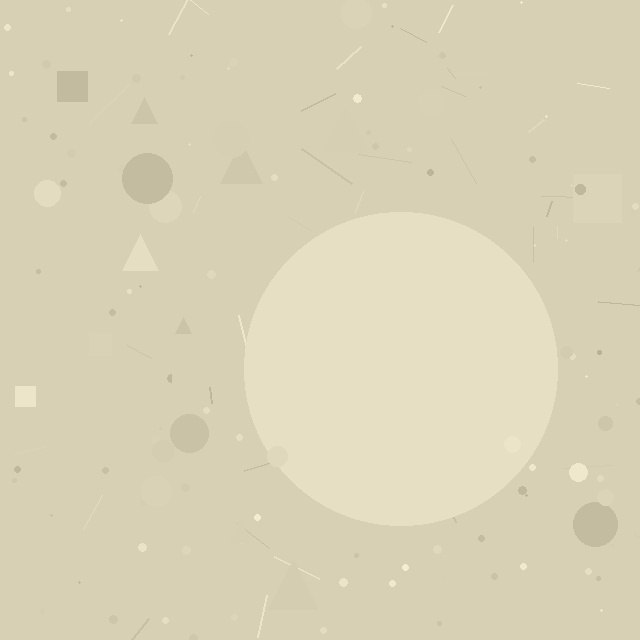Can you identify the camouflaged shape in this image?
The camouflaged shape is a circle.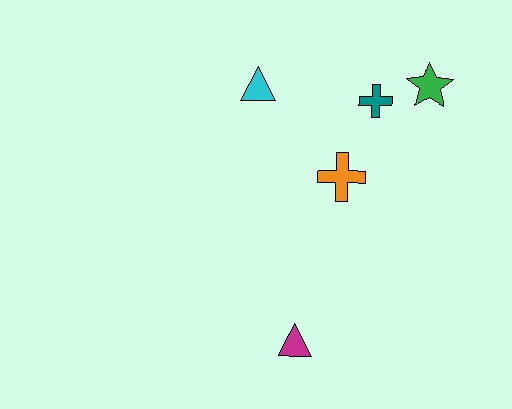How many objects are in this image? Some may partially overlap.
There are 5 objects.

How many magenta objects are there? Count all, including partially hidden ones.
There is 1 magenta object.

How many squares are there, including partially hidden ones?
There are no squares.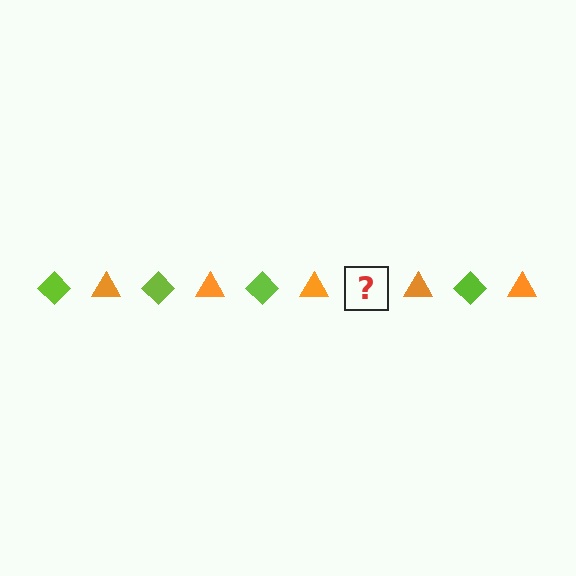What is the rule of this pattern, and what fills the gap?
The rule is that the pattern alternates between lime diamond and orange triangle. The gap should be filled with a lime diamond.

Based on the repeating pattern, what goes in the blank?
The blank should be a lime diamond.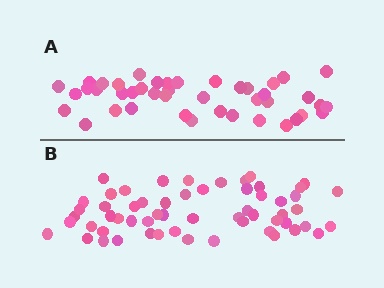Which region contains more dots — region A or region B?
Region B (the bottom region) has more dots.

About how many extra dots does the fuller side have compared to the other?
Region B has approximately 15 more dots than region A.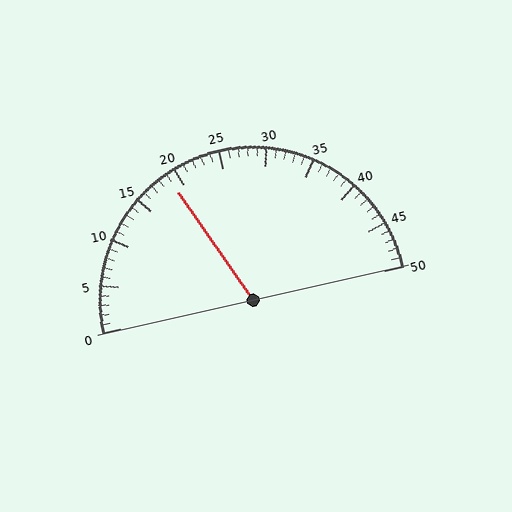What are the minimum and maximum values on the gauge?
The gauge ranges from 0 to 50.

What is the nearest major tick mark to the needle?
The nearest major tick mark is 20.